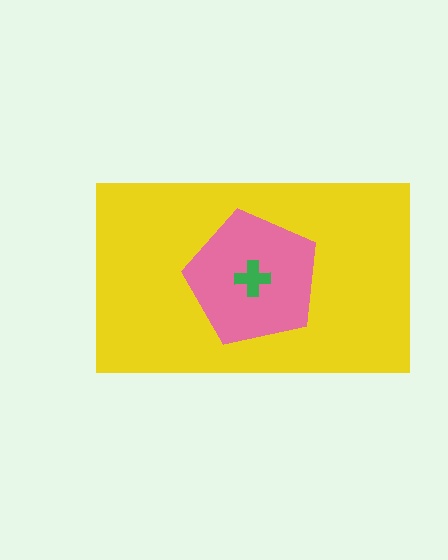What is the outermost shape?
The yellow rectangle.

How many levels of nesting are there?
3.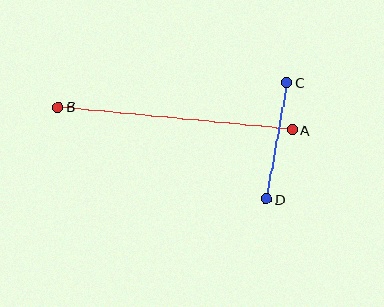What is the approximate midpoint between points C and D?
The midpoint is at approximately (277, 141) pixels.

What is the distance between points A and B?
The distance is approximately 235 pixels.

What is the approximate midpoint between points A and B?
The midpoint is at approximately (175, 119) pixels.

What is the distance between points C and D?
The distance is approximately 118 pixels.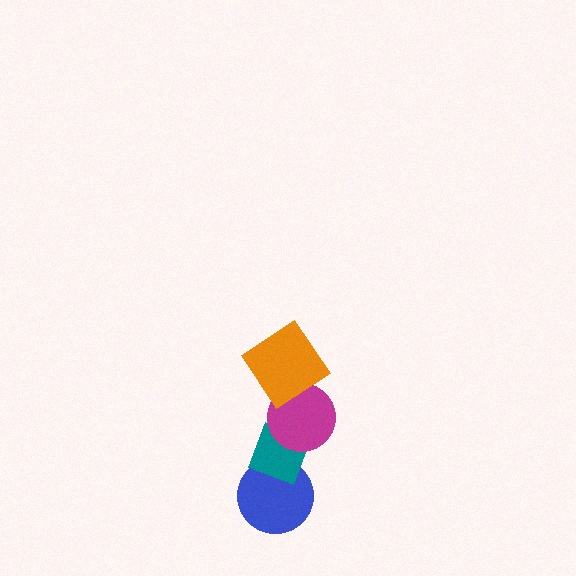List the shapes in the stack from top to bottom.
From top to bottom: the orange diamond, the magenta circle, the teal diamond, the blue circle.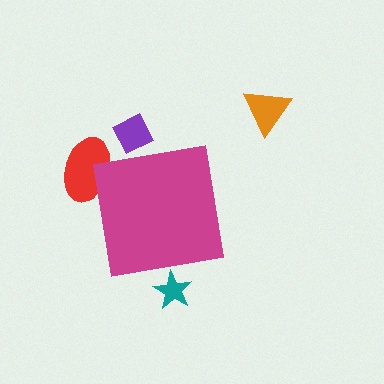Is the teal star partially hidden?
Yes, the teal star is partially hidden behind the magenta square.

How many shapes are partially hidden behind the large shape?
3 shapes are partially hidden.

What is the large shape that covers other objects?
A magenta square.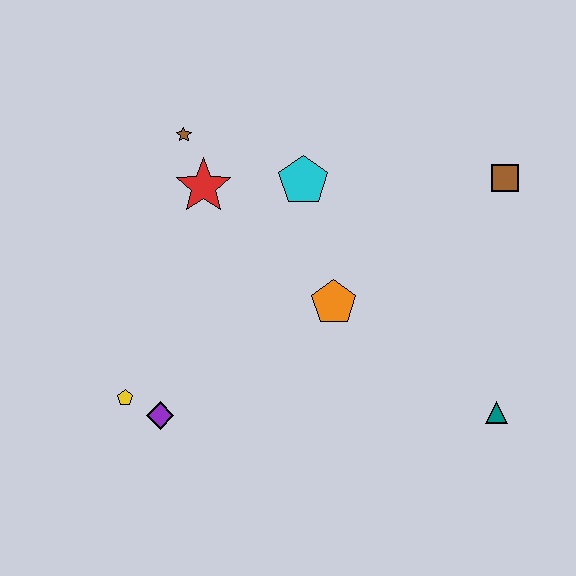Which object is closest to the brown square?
The cyan pentagon is closest to the brown square.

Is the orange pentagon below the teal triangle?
No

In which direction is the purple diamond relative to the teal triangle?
The purple diamond is to the left of the teal triangle.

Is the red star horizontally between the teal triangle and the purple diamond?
Yes